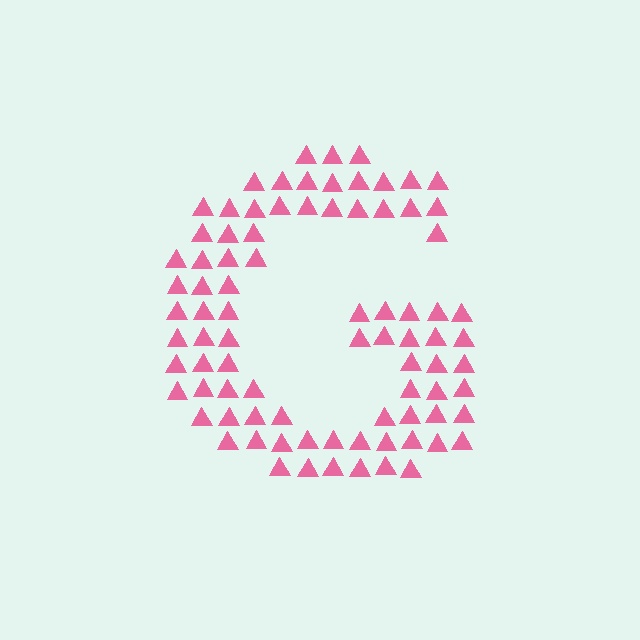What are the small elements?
The small elements are triangles.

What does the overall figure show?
The overall figure shows the letter G.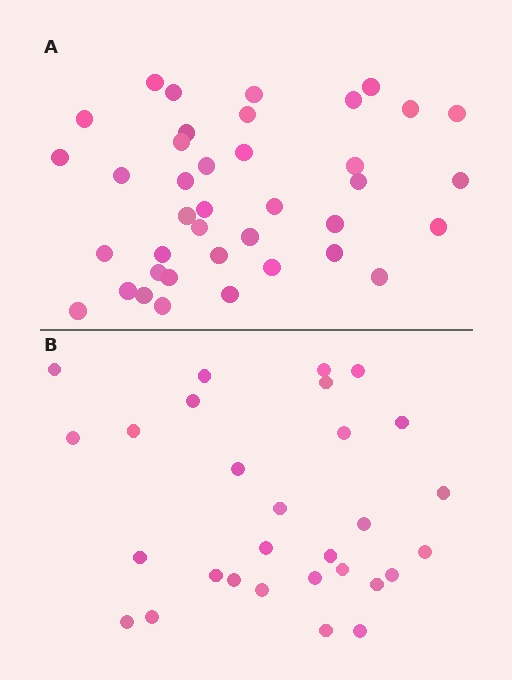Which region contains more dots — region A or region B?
Region A (the top region) has more dots.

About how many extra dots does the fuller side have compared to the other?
Region A has roughly 10 or so more dots than region B.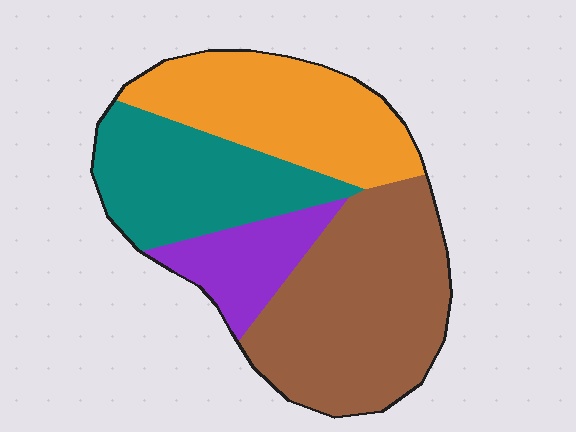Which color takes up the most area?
Brown, at roughly 35%.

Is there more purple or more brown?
Brown.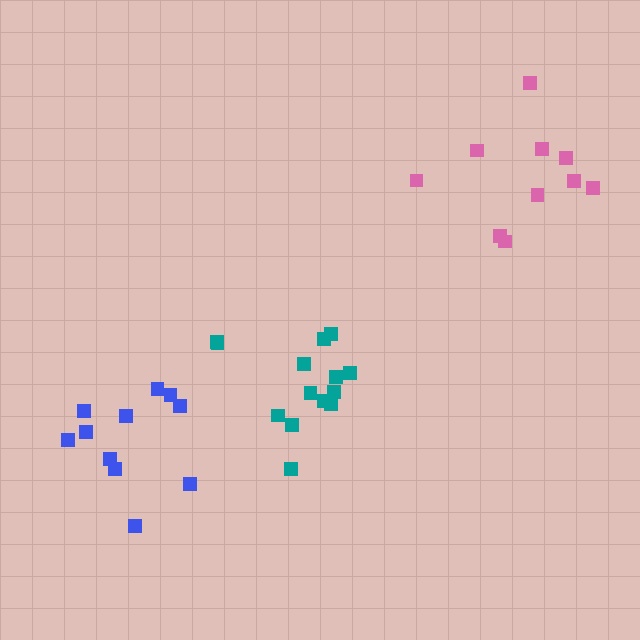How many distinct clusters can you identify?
There are 3 distinct clusters.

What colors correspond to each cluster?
The clusters are colored: blue, teal, pink.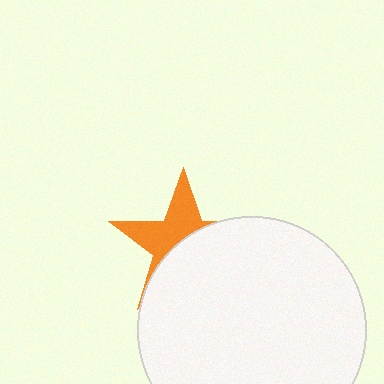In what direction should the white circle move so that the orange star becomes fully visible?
The white circle should move down. That is the shortest direction to clear the overlap and leave the orange star fully visible.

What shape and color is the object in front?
The object in front is a white circle.